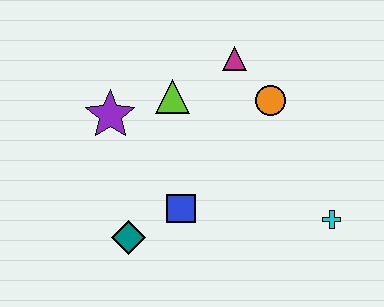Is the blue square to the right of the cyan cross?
No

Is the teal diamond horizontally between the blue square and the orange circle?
No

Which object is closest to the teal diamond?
The blue square is closest to the teal diamond.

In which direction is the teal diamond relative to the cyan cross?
The teal diamond is to the left of the cyan cross.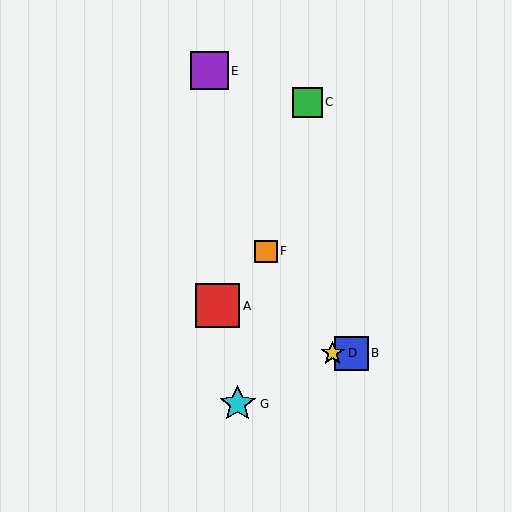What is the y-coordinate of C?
Object C is at y≈102.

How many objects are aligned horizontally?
2 objects (B, D) are aligned horizontally.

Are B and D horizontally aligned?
Yes, both are at y≈353.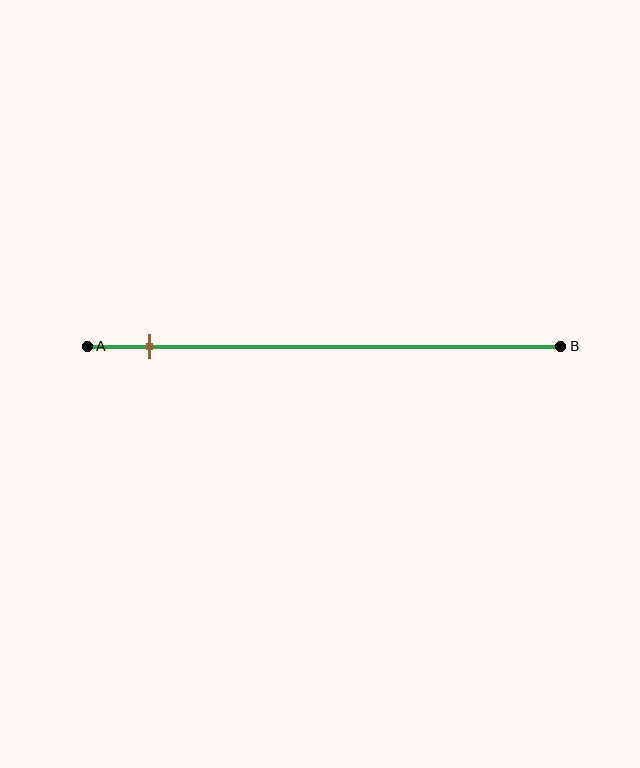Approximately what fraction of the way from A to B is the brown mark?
The brown mark is approximately 15% of the way from A to B.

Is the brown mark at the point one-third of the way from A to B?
No, the mark is at about 15% from A, not at the 33% one-third point.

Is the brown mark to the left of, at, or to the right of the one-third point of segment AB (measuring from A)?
The brown mark is to the left of the one-third point of segment AB.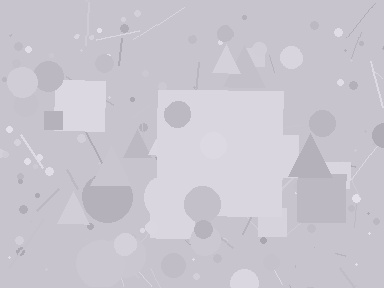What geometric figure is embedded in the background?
A square is embedded in the background.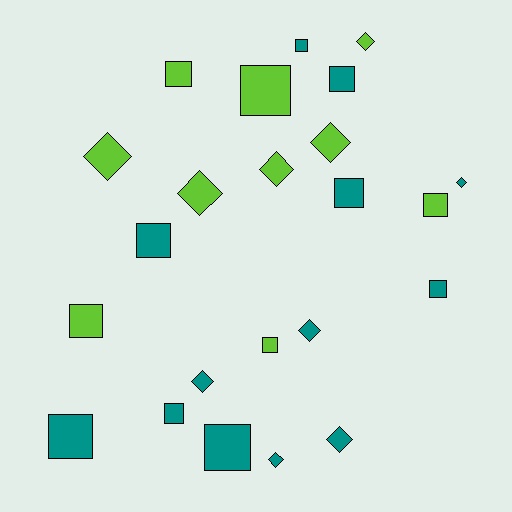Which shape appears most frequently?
Square, with 13 objects.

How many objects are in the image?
There are 23 objects.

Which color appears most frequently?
Teal, with 13 objects.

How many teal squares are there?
There are 8 teal squares.